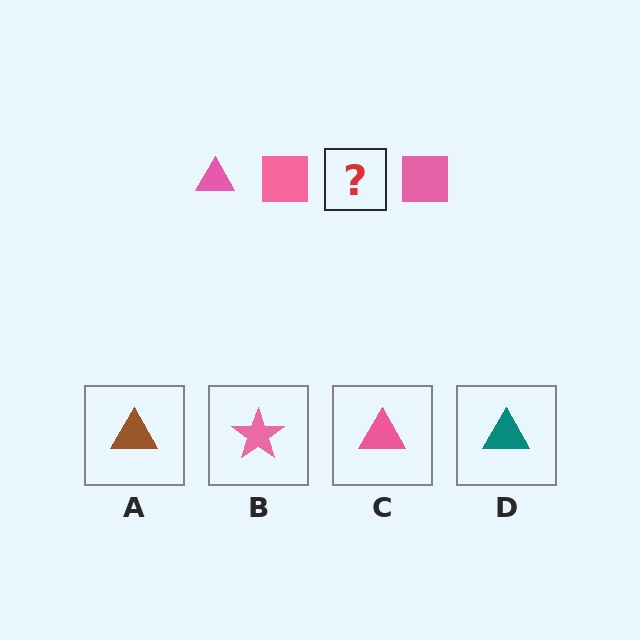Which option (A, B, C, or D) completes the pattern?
C.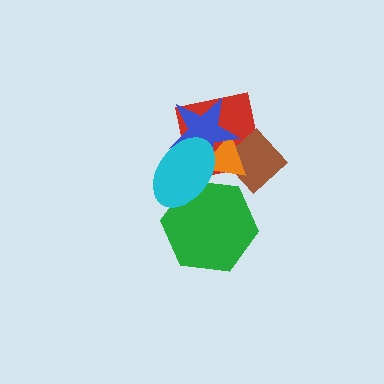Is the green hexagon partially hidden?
Yes, it is partially covered by another shape.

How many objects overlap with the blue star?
4 objects overlap with the blue star.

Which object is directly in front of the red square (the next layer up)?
The brown diamond is directly in front of the red square.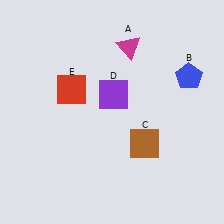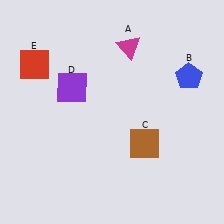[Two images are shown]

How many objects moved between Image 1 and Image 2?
2 objects moved between the two images.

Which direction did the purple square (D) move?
The purple square (D) moved left.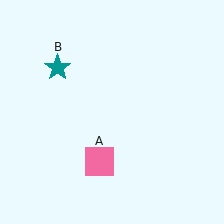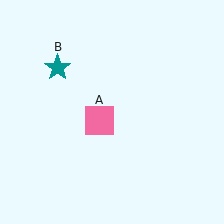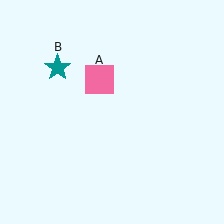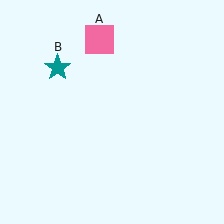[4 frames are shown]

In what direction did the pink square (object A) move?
The pink square (object A) moved up.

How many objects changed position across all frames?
1 object changed position: pink square (object A).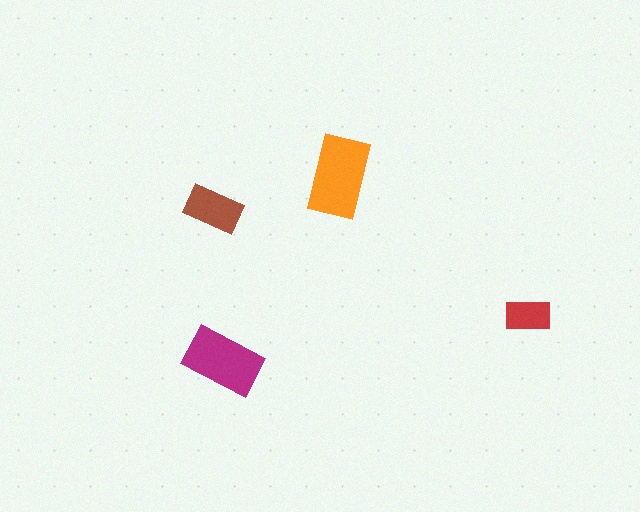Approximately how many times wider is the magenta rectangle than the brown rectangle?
About 1.5 times wider.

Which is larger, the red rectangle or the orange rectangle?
The orange one.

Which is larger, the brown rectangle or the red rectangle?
The brown one.